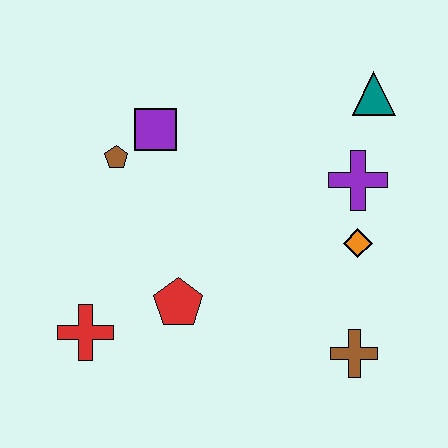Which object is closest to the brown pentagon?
The purple square is closest to the brown pentagon.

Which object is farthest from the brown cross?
The brown pentagon is farthest from the brown cross.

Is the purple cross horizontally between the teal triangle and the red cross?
Yes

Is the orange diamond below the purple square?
Yes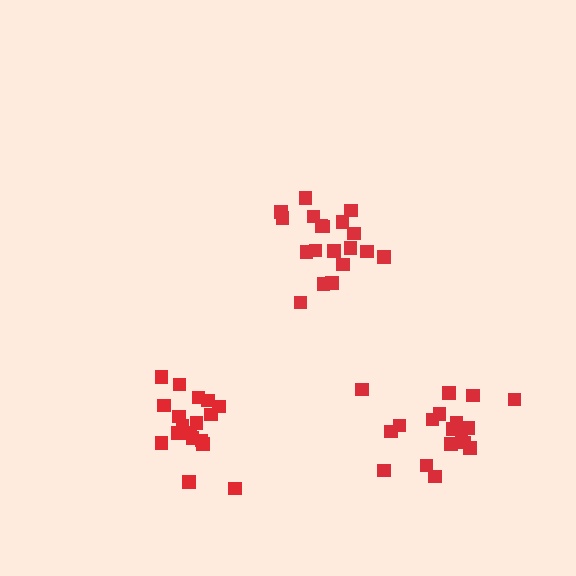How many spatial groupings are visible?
There are 3 spatial groupings.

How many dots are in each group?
Group 1: 19 dots, Group 2: 18 dots, Group 3: 18 dots (55 total).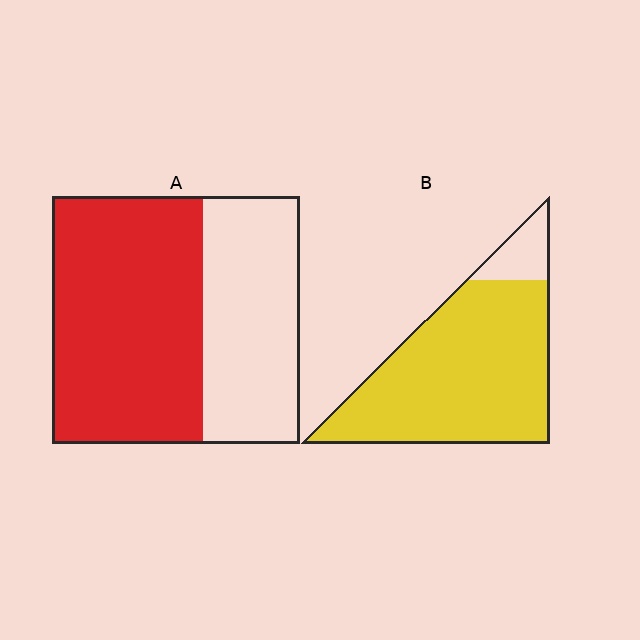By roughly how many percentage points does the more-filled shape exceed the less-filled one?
By roughly 30 percentage points (B over A).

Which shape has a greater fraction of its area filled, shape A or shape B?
Shape B.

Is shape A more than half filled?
Yes.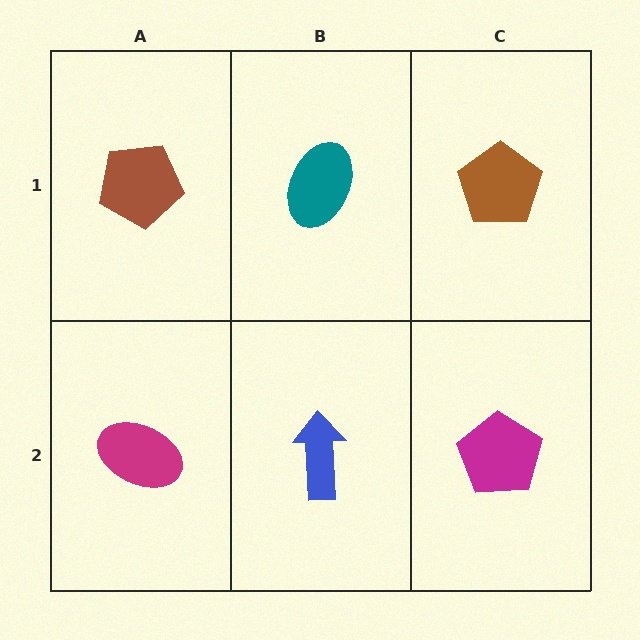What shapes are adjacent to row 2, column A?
A brown pentagon (row 1, column A), a blue arrow (row 2, column B).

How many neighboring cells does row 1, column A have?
2.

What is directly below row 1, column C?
A magenta pentagon.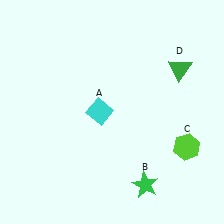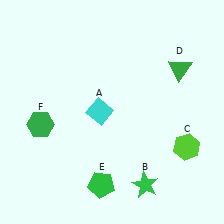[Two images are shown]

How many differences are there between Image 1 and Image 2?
There are 2 differences between the two images.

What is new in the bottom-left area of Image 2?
A green pentagon (E) was added in the bottom-left area of Image 2.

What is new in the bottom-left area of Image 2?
A green hexagon (F) was added in the bottom-left area of Image 2.